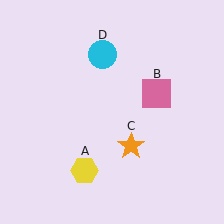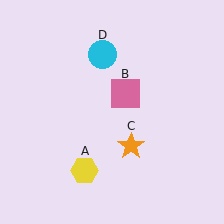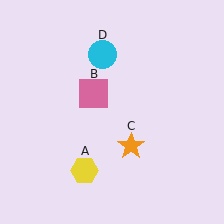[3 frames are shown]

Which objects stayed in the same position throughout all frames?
Yellow hexagon (object A) and orange star (object C) and cyan circle (object D) remained stationary.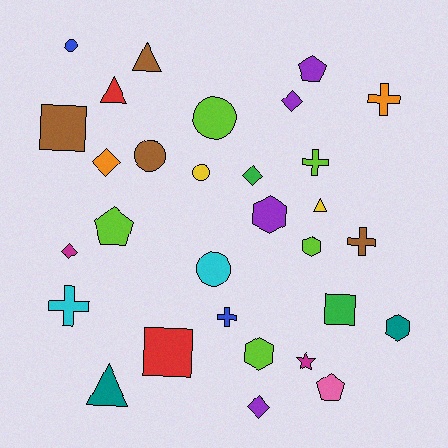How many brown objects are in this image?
There are 4 brown objects.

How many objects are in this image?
There are 30 objects.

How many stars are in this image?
There is 1 star.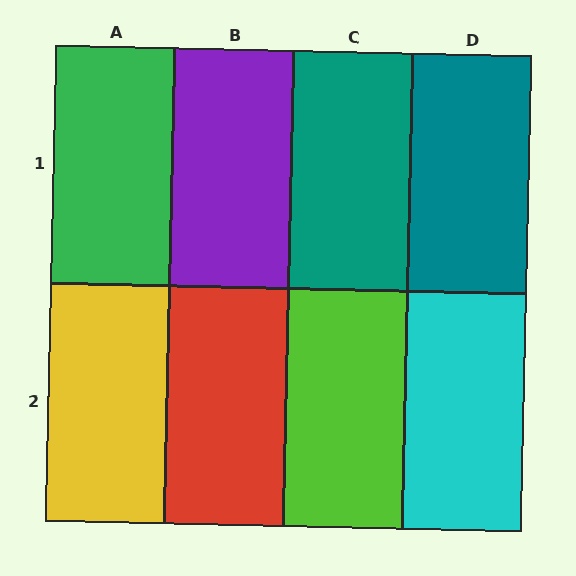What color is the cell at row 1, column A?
Green.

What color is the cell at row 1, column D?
Teal.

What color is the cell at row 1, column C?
Teal.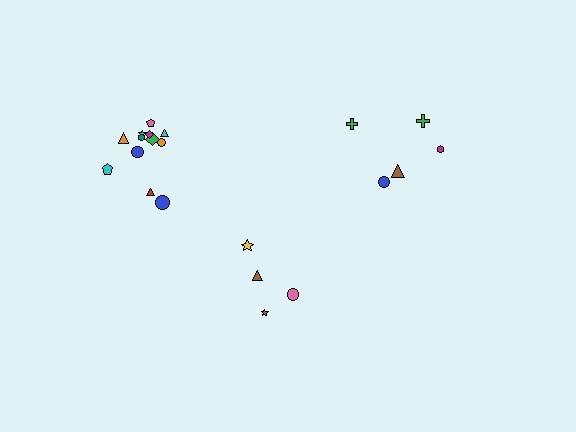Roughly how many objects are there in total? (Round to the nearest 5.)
Roughly 20 objects in total.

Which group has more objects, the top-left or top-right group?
The top-left group.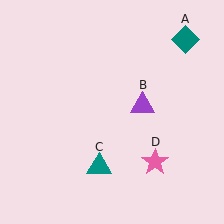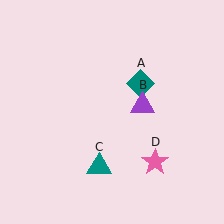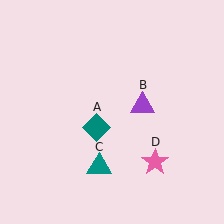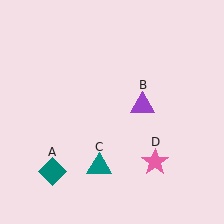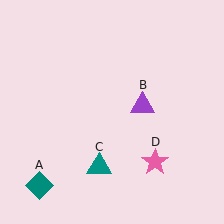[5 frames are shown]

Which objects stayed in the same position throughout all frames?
Purple triangle (object B) and teal triangle (object C) and pink star (object D) remained stationary.